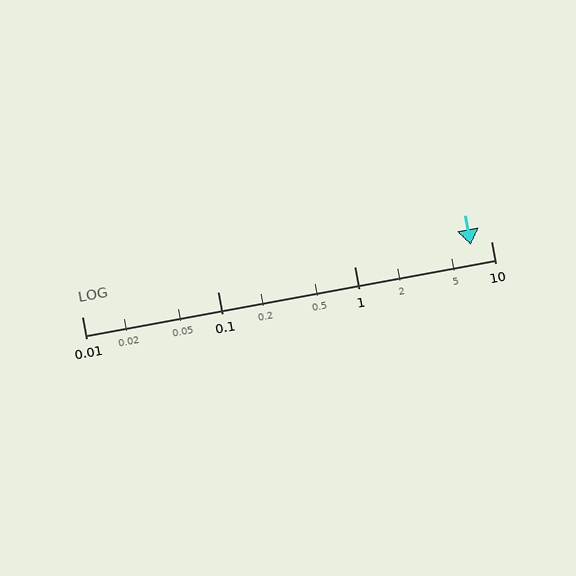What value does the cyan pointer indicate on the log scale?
The pointer indicates approximately 7.1.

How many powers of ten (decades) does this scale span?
The scale spans 3 decades, from 0.01 to 10.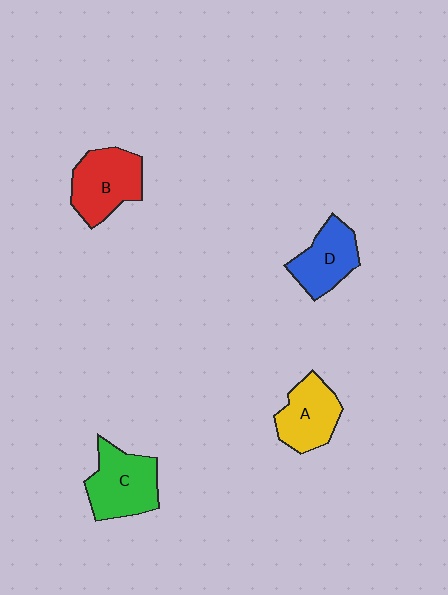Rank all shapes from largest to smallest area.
From largest to smallest: C (green), B (red), A (yellow), D (blue).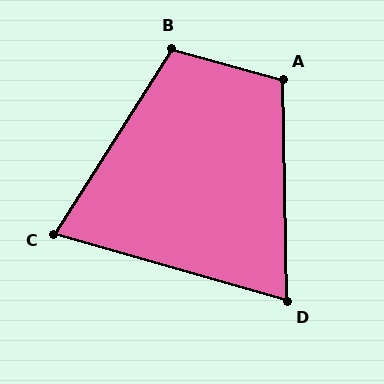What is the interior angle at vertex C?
Approximately 73 degrees (acute).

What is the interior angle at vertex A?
Approximately 107 degrees (obtuse).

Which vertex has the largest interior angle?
B, at approximately 107 degrees.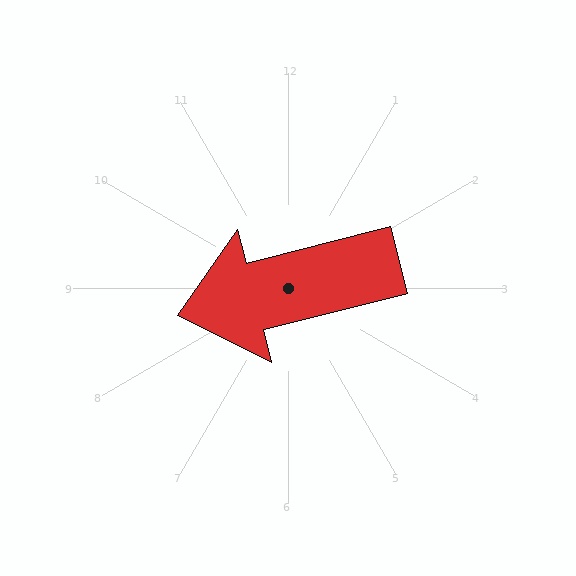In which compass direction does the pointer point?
West.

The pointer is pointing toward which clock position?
Roughly 9 o'clock.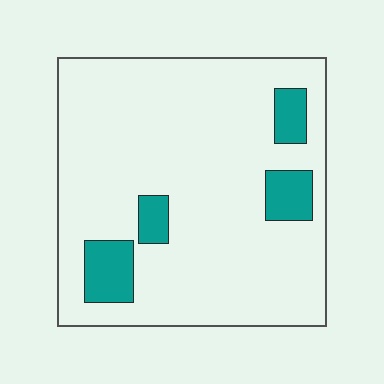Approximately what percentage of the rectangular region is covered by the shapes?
Approximately 10%.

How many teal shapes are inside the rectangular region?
4.